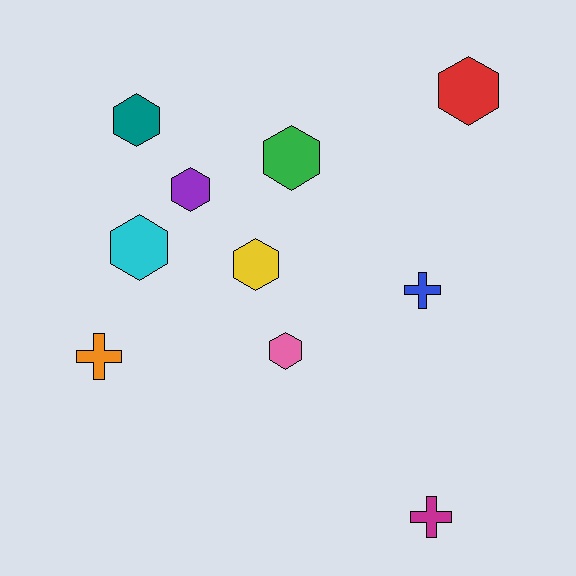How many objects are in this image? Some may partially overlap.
There are 10 objects.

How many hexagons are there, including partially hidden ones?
There are 7 hexagons.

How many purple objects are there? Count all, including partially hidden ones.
There is 1 purple object.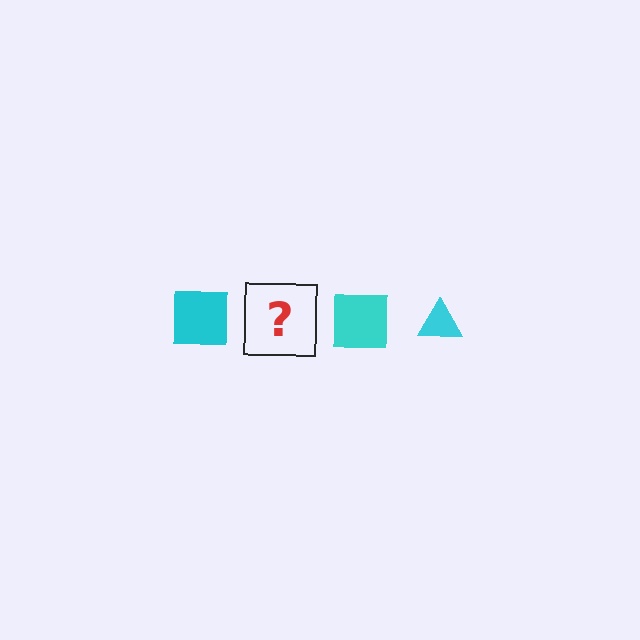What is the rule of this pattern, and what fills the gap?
The rule is that the pattern cycles through square, triangle shapes in cyan. The gap should be filled with a cyan triangle.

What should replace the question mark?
The question mark should be replaced with a cyan triangle.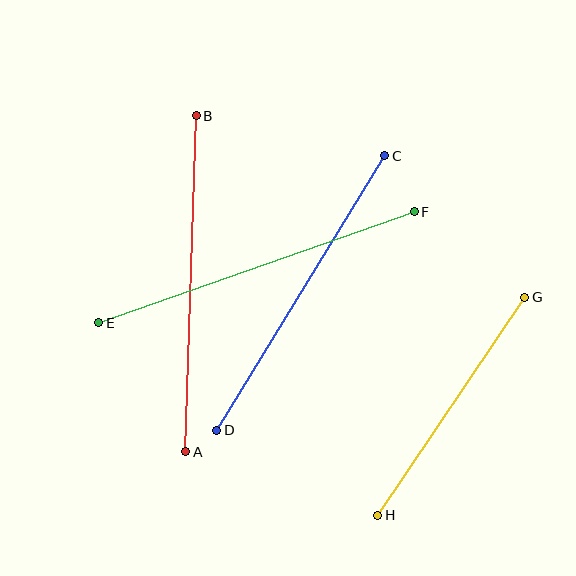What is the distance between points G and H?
The distance is approximately 263 pixels.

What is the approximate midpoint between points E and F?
The midpoint is at approximately (256, 267) pixels.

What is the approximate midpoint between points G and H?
The midpoint is at approximately (451, 406) pixels.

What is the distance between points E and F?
The distance is approximately 334 pixels.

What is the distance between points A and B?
The distance is approximately 336 pixels.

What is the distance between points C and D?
The distance is approximately 322 pixels.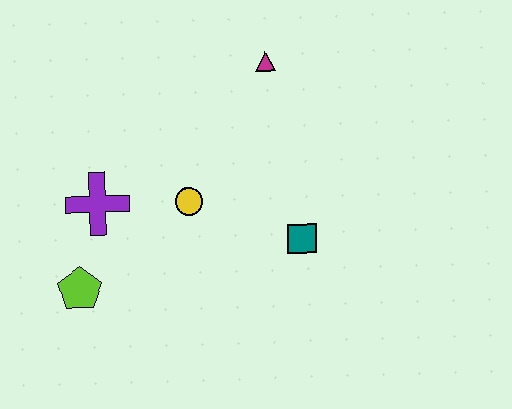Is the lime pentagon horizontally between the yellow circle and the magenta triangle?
No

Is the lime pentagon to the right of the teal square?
No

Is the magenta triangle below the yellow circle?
No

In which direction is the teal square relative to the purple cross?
The teal square is to the right of the purple cross.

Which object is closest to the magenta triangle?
The yellow circle is closest to the magenta triangle.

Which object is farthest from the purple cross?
The magenta triangle is farthest from the purple cross.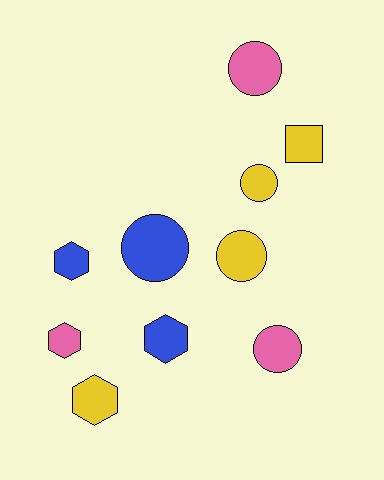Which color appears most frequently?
Yellow, with 4 objects.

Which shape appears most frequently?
Circle, with 5 objects.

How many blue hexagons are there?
There are 2 blue hexagons.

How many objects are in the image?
There are 10 objects.